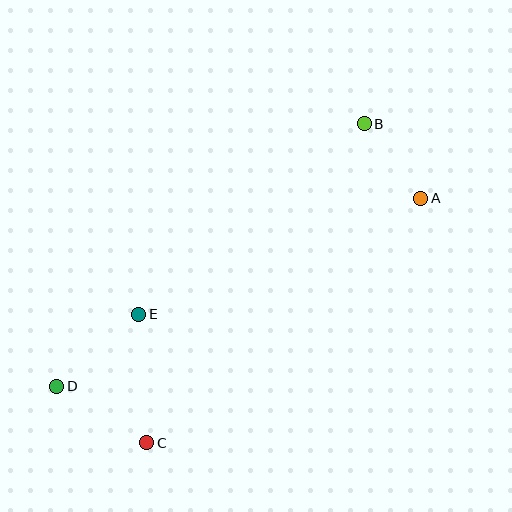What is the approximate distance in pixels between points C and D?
The distance between C and D is approximately 106 pixels.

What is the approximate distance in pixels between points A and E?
The distance between A and E is approximately 305 pixels.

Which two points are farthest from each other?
Points A and D are farthest from each other.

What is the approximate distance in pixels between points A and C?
The distance between A and C is approximately 367 pixels.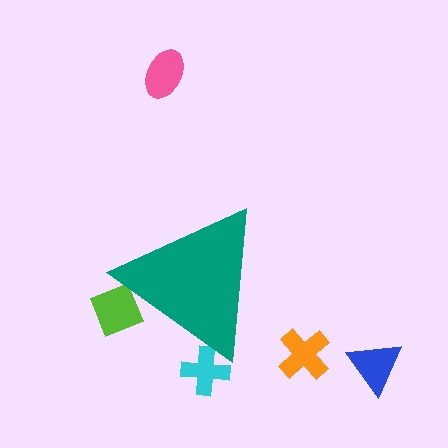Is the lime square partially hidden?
Yes, the lime square is partially hidden behind the teal triangle.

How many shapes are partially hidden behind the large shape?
2 shapes are partially hidden.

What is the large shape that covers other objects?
A teal triangle.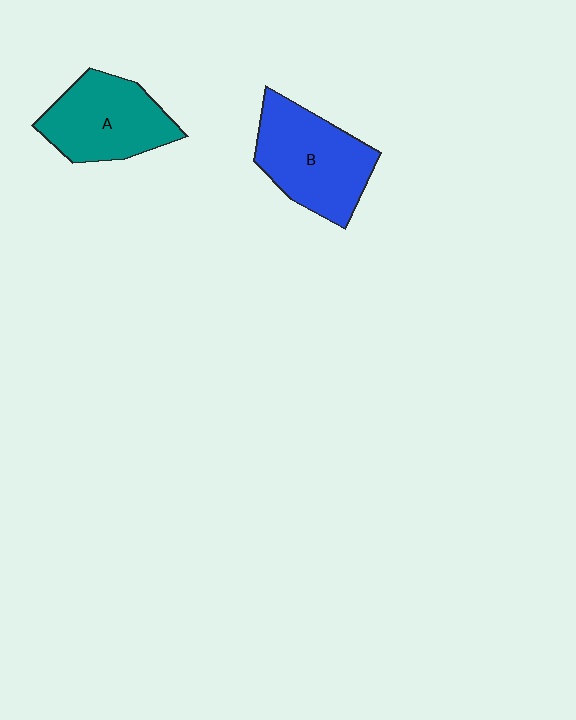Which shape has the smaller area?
Shape A (teal).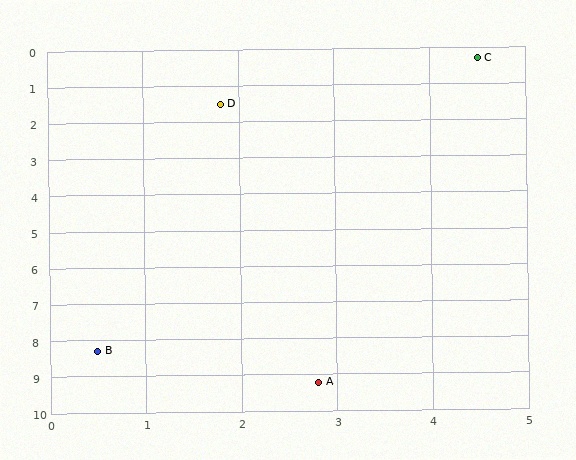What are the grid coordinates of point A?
Point A is at approximately (2.8, 9.2).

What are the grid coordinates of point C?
Point C is at approximately (4.5, 0.3).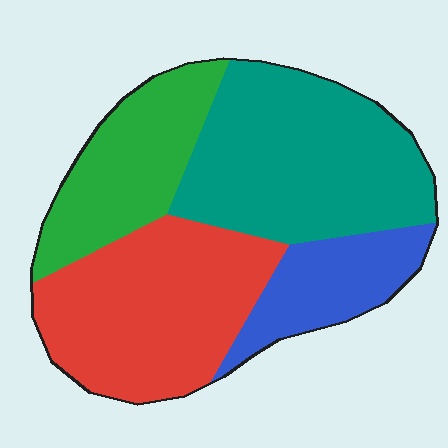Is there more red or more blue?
Red.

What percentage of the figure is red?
Red takes up about one third (1/3) of the figure.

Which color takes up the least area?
Blue, at roughly 15%.